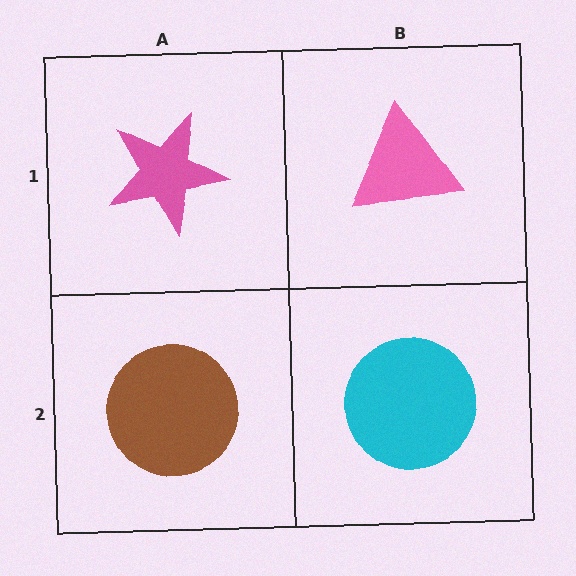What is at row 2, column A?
A brown circle.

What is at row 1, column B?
A pink triangle.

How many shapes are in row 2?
2 shapes.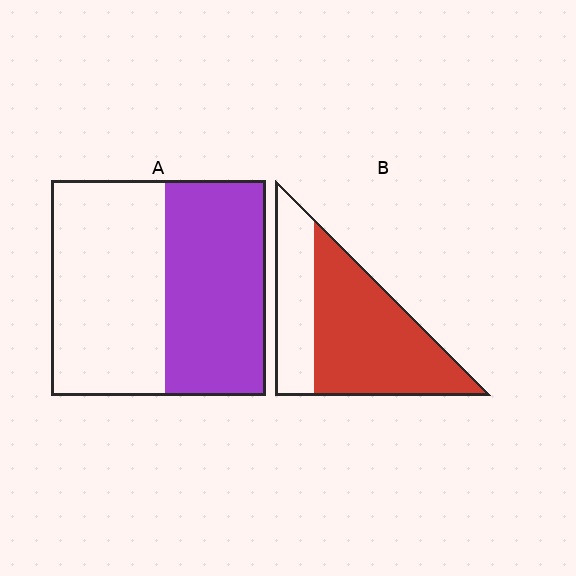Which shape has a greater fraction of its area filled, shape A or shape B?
Shape B.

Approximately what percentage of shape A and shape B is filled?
A is approximately 45% and B is approximately 65%.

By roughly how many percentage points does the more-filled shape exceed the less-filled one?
By roughly 20 percentage points (B over A).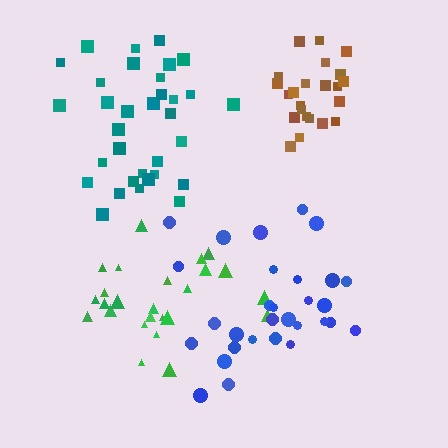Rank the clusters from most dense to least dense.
brown, green, teal, blue.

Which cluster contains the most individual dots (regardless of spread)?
Teal (33).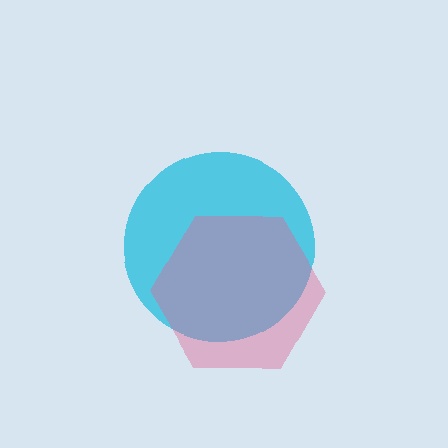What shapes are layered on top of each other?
The layered shapes are: a cyan circle, a pink hexagon.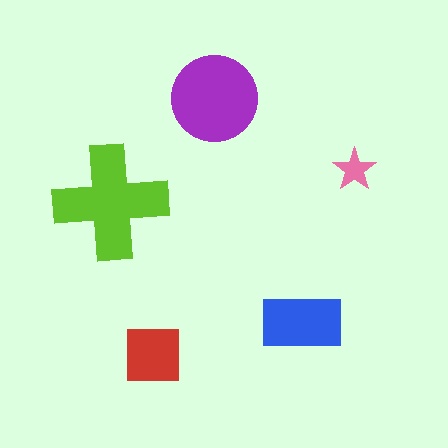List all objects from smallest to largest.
The pink star, the red square, the blue rectangle, the purple circle, the lime cross.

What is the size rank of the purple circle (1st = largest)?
2nd.